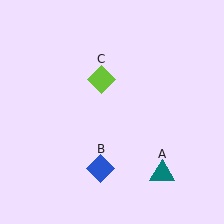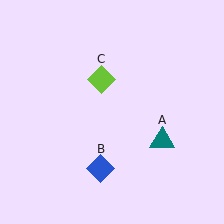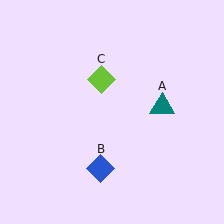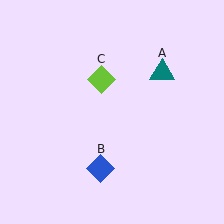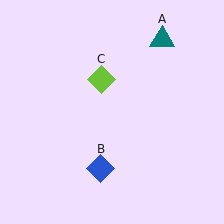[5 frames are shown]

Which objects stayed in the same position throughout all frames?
Blue diamond (object B) and lime diamond (object C) remained stationary.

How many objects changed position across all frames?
1 object changed position: teal triangle (object A).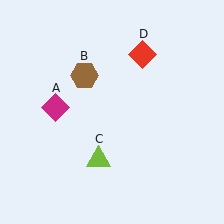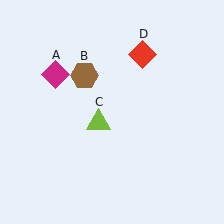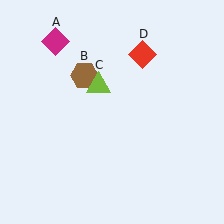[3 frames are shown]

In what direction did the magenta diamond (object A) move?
The magenta diamond (object A) moved up.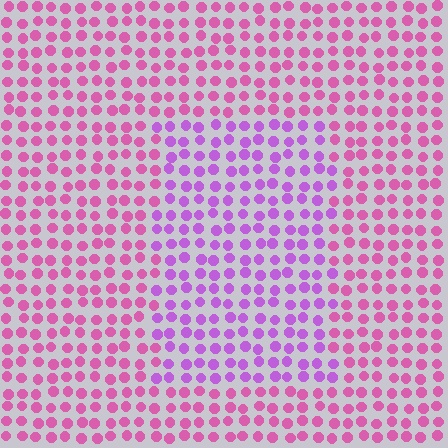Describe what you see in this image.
The image is filled with small pink elements in a uniform arrangement. A rectangle-shaped region is visible where the elements are tinted to a slightly different hue, forming a subtle color boundary.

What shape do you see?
I see a rectangle.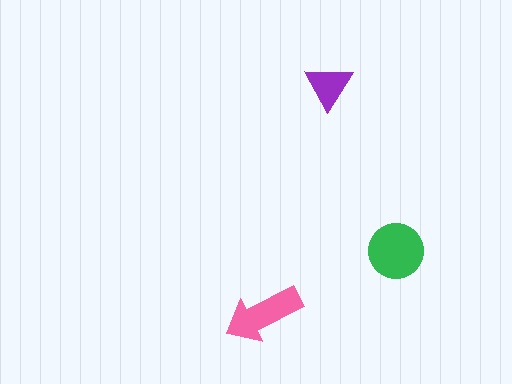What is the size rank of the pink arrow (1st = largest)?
2nd.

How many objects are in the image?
There are 3 objects in the image.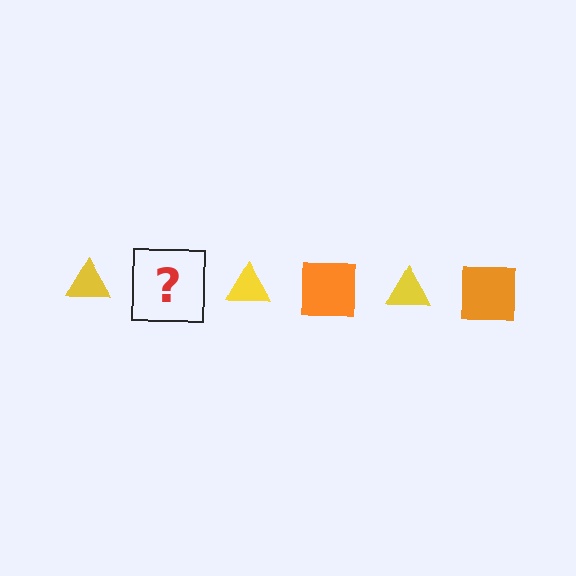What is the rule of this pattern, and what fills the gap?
The rule is that the pattern alternates between yellow triangle and orange square. The gap should be filled with an orange square.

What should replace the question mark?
The question mark should be replaced with an orange square.